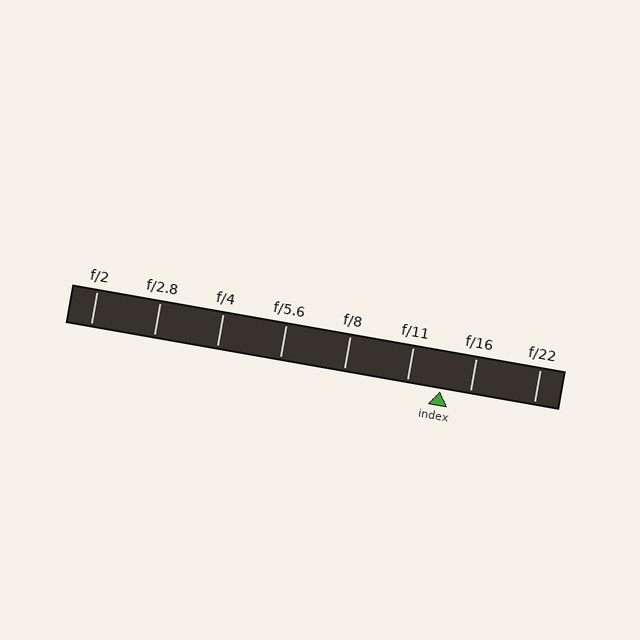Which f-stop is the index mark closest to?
The index mark is closest to f/16.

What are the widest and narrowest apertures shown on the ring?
The widest aperture shown is f/2 and the narrowest is f/22.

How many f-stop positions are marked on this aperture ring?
There are 8 f-stop positions marked.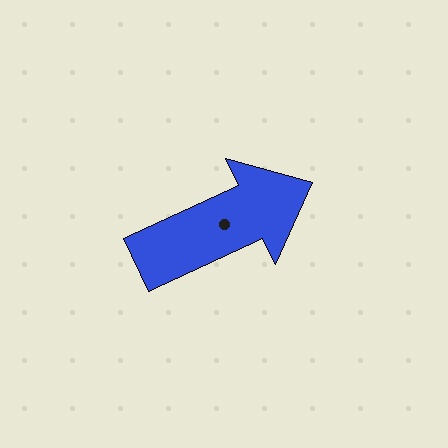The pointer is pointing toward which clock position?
Roughly 2 o'clock.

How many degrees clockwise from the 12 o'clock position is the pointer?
Approximately 65 degrees.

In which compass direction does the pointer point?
Northeast.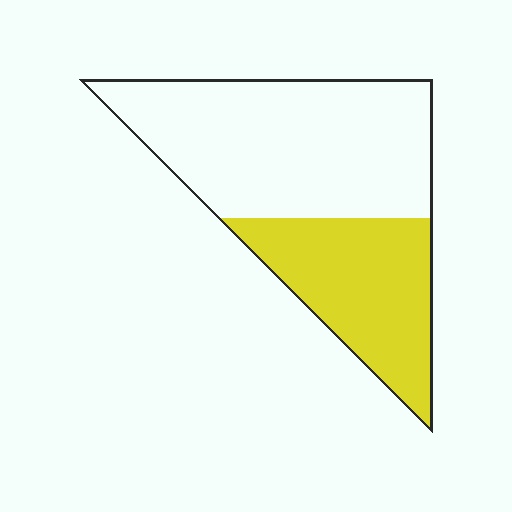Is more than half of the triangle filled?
No.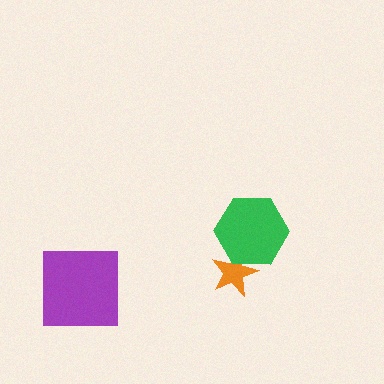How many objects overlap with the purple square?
0 objects overlap with the purple square.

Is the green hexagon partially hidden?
No, no other shape covers it.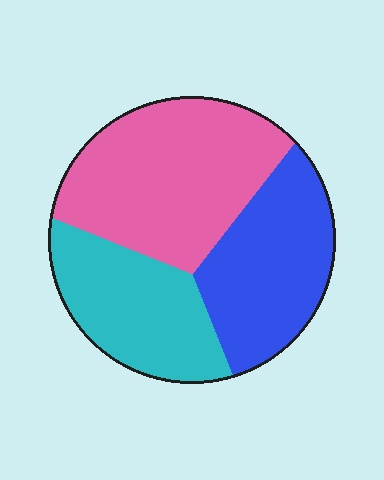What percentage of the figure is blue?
Blue covers about 30% of the figure.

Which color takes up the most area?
Pink, at roughly 40%.